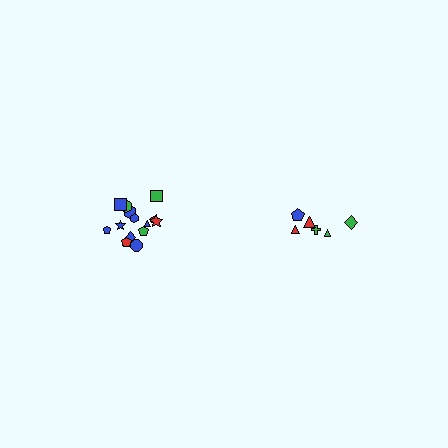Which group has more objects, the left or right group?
The left group.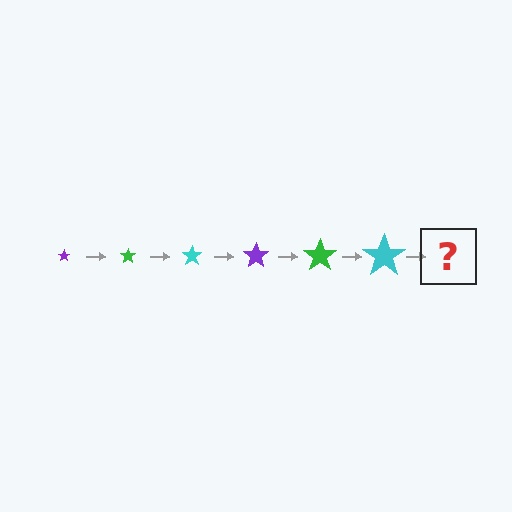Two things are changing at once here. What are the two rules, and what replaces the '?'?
The two rules are that the star grows larger each step and the color cycles through purple, green, and cyan. The '?' should be a purple star, larger than the previous one.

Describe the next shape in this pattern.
It should be a purple star, larger than the previous one.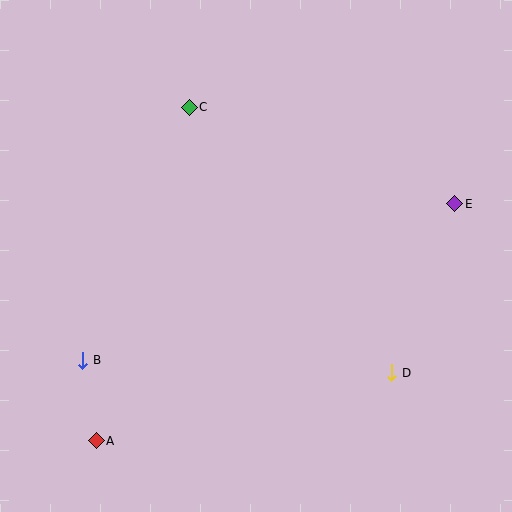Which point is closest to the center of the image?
Point C at (189, 107) is closest to the center.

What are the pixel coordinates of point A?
Point A is at (96, 441).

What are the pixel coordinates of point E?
Point E is at (455, 204).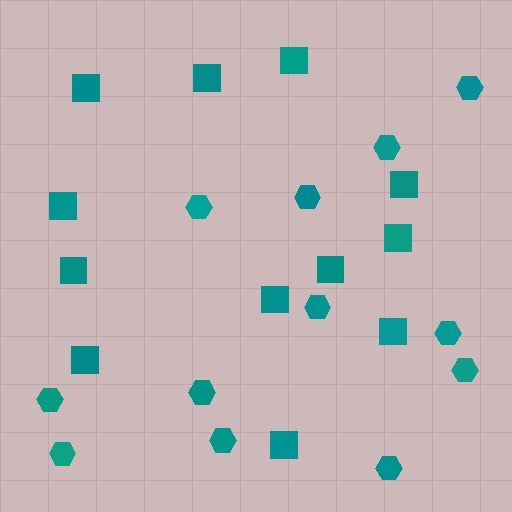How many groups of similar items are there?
There are 2 groups: one group of hexagons (12) and one group of squares (12).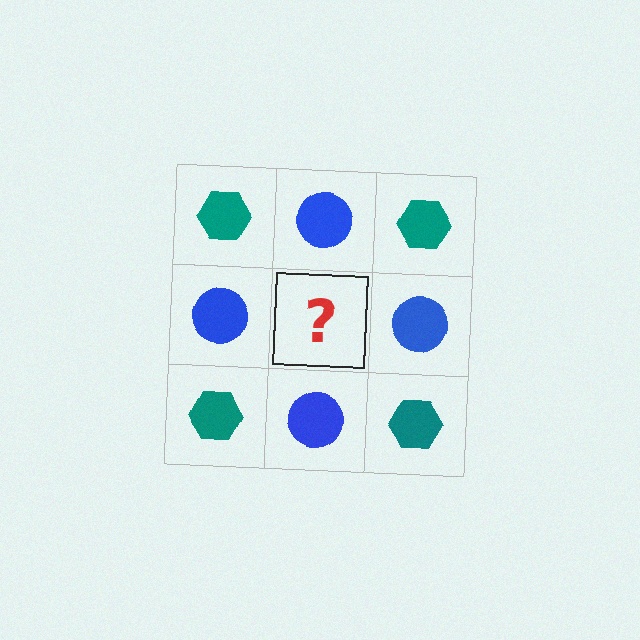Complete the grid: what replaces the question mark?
The question mark should be replaced with a teal hexagon.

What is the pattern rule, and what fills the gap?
The rule is that it alternates teal hexagon and blue circle in a checkerboard pattern. The gap should be filled with a teal hexagon.